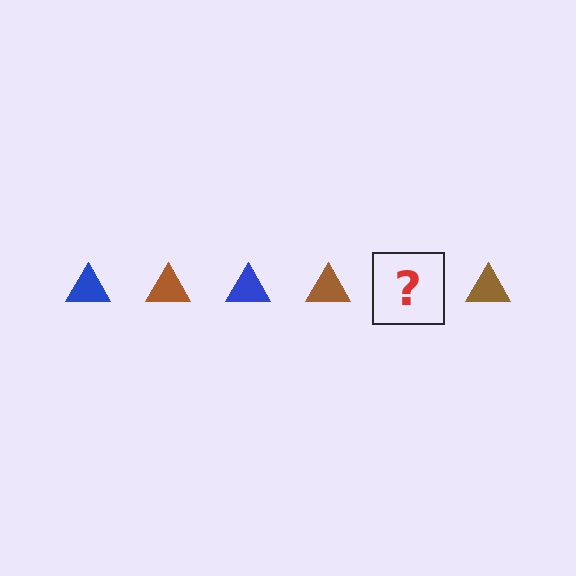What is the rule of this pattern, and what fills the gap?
The rule is that the pattern cycles through blue, brown triangles. The gap should be filled with a blue triangle.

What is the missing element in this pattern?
The missing element is a blue triangle.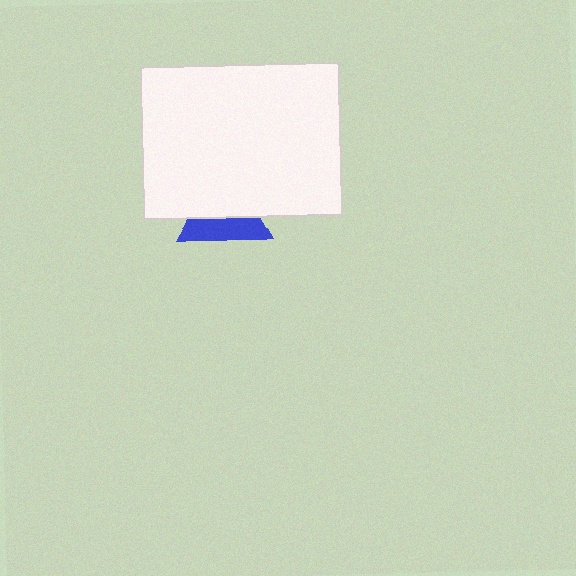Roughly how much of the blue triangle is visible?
A small part of it is visible (roughly 45%).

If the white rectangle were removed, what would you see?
You would see the complete blue triangle.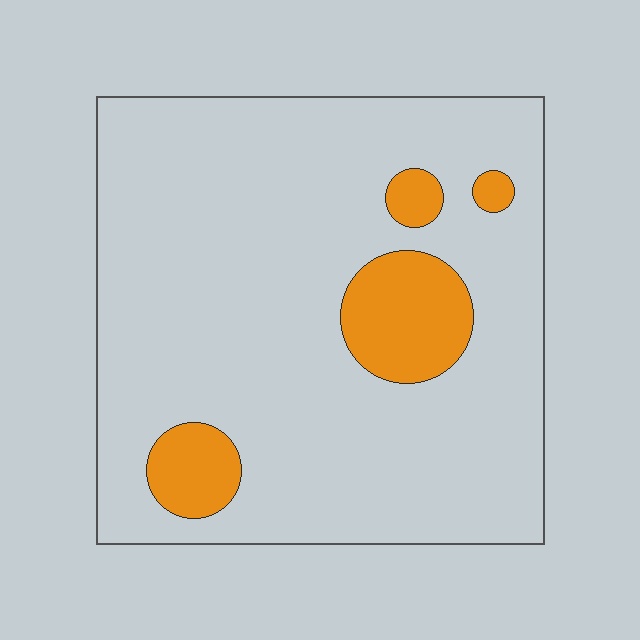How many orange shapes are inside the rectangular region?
4.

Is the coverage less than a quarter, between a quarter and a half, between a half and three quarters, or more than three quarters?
Less than a quarter.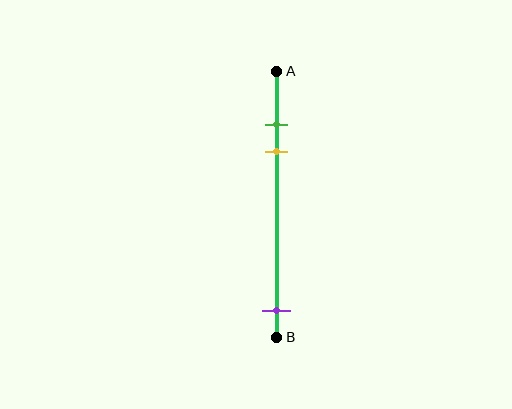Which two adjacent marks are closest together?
The green and yellow marks are the closest adjacent pair.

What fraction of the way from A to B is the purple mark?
The purple mark is approximately 90% (0.9) of the way from A to B.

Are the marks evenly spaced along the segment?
No, the marks are not evenly spaced.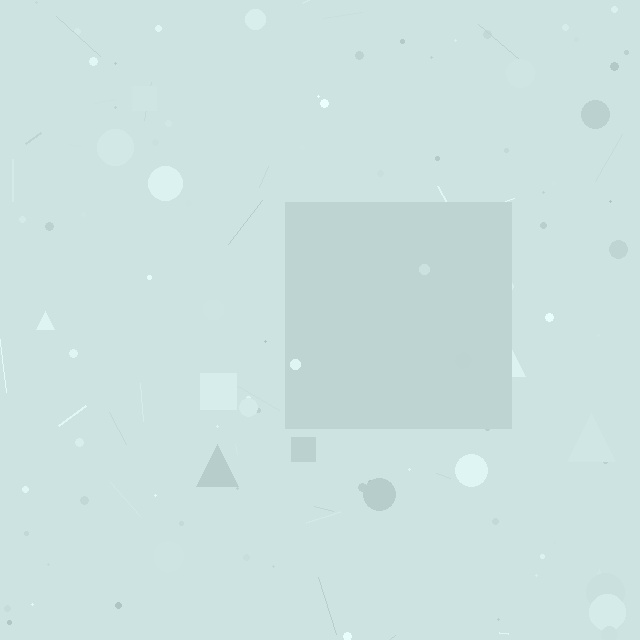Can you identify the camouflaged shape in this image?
The camouflaged shape is a square.